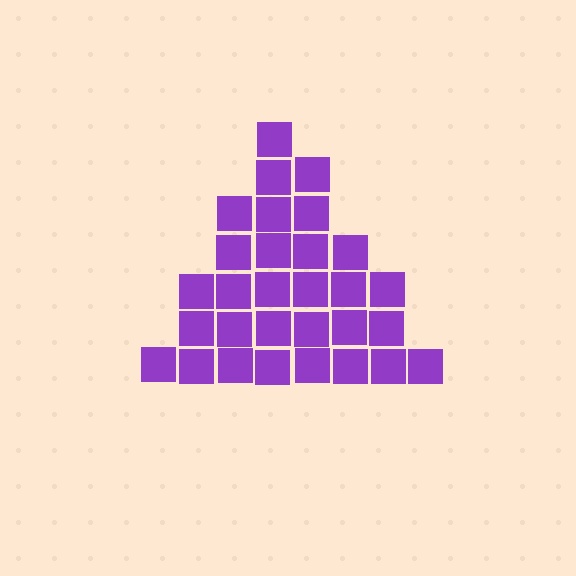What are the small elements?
The small elements are squares.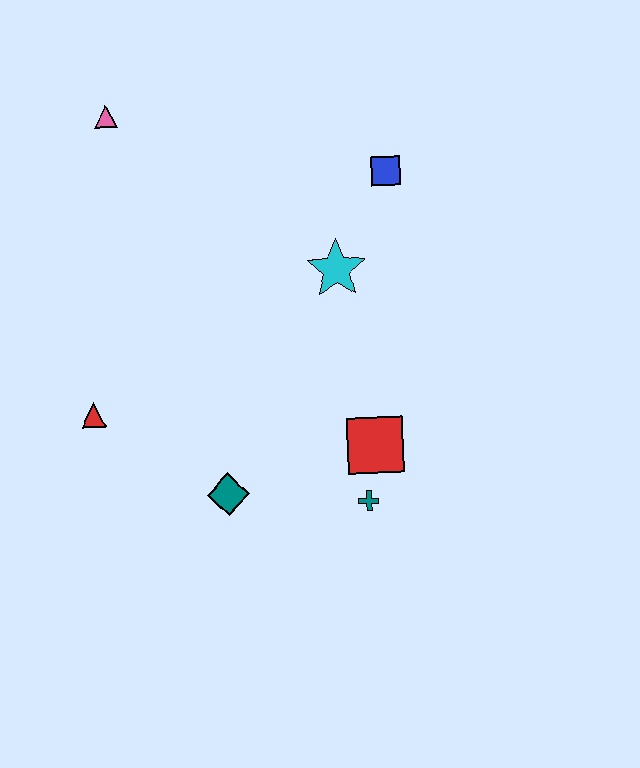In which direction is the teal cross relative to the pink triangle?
The teal cross is below the pink triangle.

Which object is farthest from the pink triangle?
The teal cross is farthest from the pink triangle.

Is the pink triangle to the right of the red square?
No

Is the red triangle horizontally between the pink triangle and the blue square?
No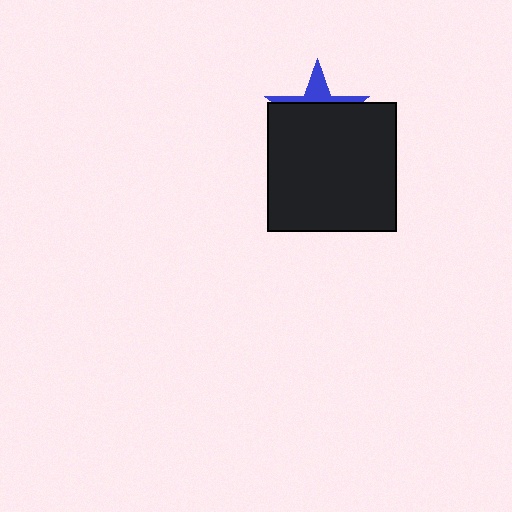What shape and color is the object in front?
The object in front is a black square.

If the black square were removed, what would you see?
You would see the complete blue star.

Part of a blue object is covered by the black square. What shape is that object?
It is a star.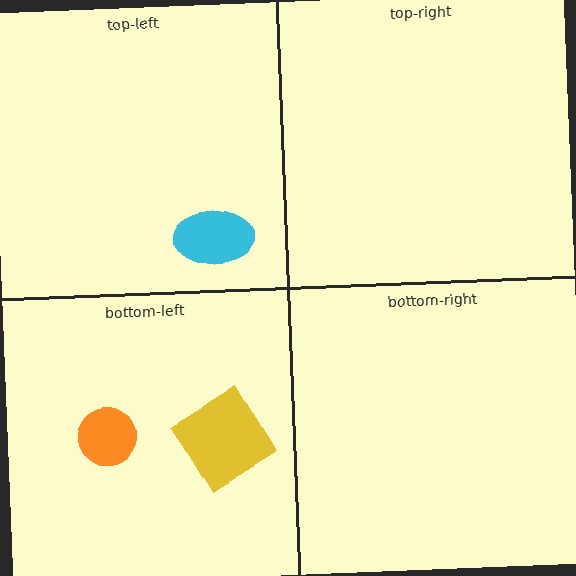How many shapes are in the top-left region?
1.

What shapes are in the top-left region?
The cyan ellipse.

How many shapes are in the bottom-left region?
2.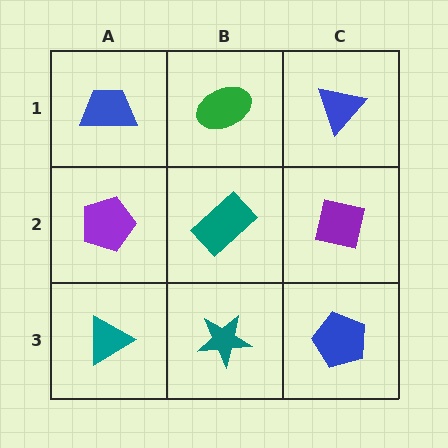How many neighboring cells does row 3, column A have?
2.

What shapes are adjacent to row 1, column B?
A teal rectangle (row 2, column B), a blue trapezoid (row 1, column A), a blue triangle (row 1, column C).